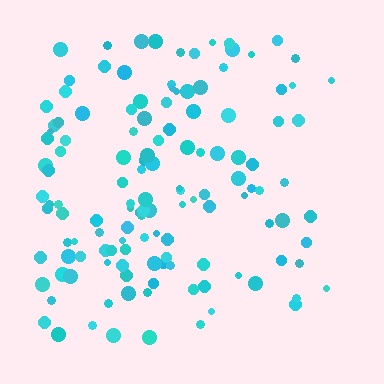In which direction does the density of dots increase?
From right to left, with the left side densest.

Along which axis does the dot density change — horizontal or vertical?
Horizontal.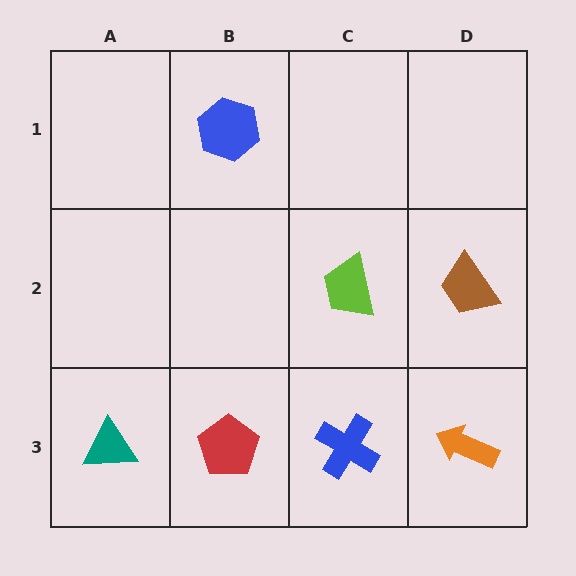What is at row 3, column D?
An orange arrow.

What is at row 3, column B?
A red pentagon.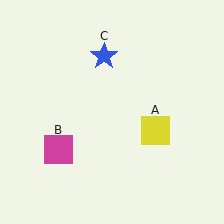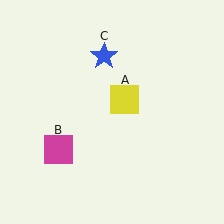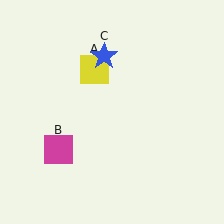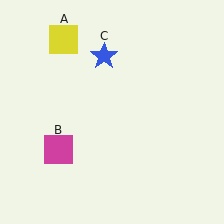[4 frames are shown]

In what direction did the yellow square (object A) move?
The yellow square (object A) moved up and to the left.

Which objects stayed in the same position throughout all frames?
Magenta square (object B) and blue star (object C) remained stationary.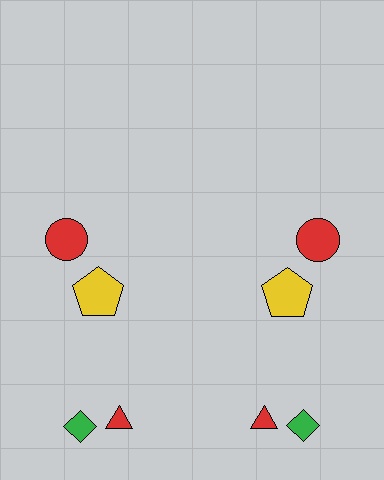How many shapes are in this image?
There are 8 shapes in this image.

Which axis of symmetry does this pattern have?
The pattern has a vertical axis of symmetry running through the center of the image.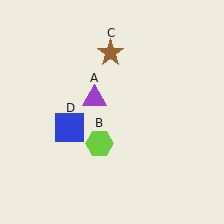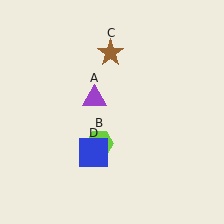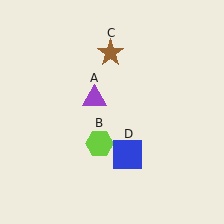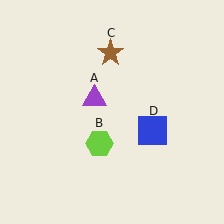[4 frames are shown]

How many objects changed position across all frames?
1 object changed position: blue square (object D).